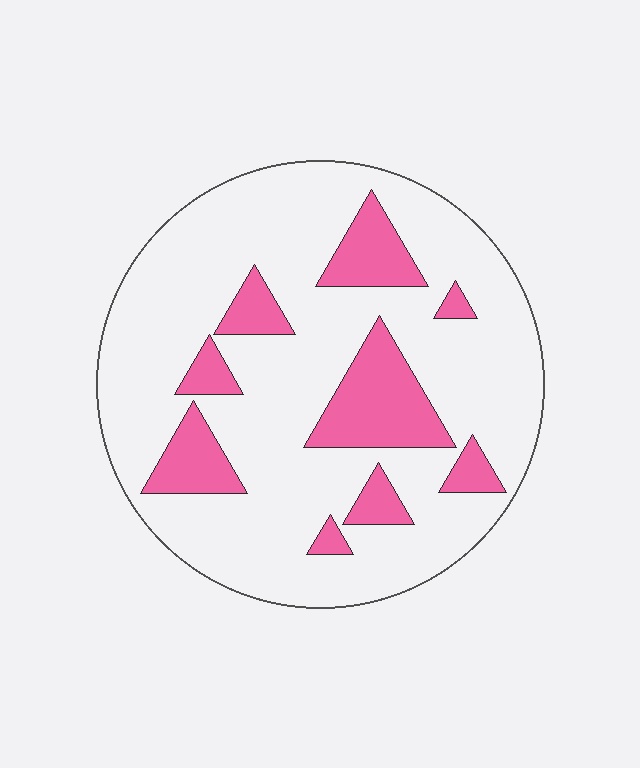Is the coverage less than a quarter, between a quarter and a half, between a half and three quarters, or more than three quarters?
Less than a quarter.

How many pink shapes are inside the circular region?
9.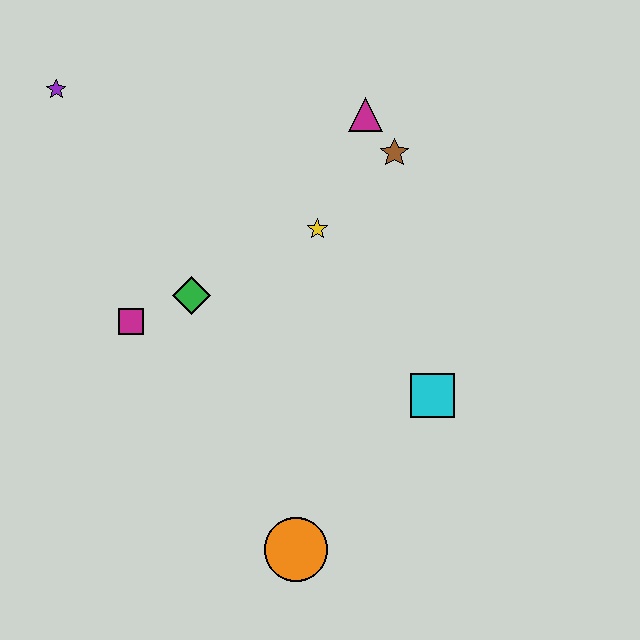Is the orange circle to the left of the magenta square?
No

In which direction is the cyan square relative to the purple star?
The cyan square is to the right of the purple star.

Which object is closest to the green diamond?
The magenta square is closest to the green diamond.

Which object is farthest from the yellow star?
The orange circle is farthest from the yellow star.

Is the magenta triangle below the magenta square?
No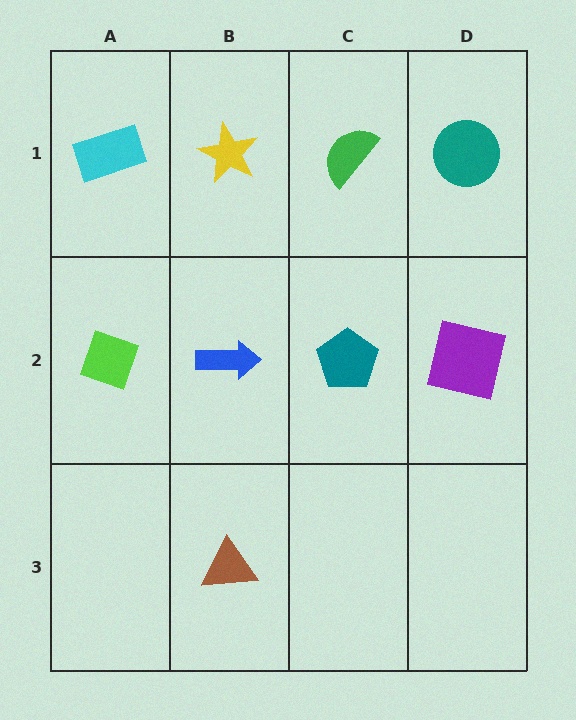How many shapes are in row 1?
4 shapes.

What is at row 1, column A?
A cyan rectangle.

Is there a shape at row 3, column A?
No, that cell is empty.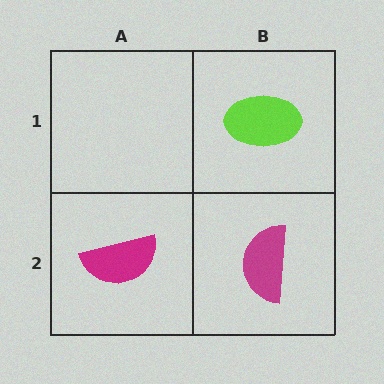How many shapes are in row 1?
1 shape.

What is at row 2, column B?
A magenta semicircle.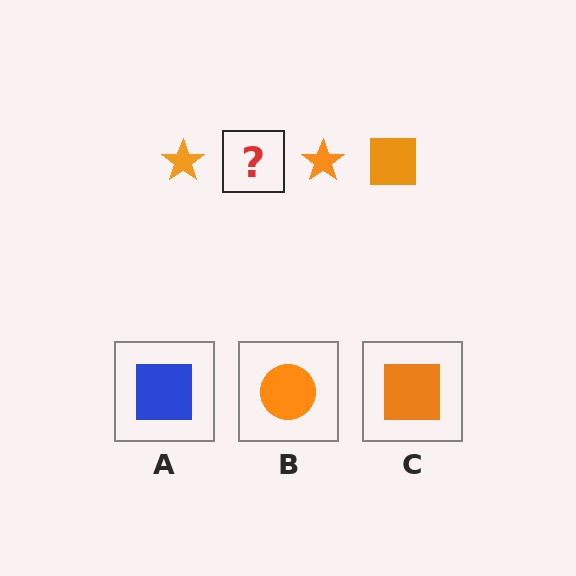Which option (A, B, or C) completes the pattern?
C.